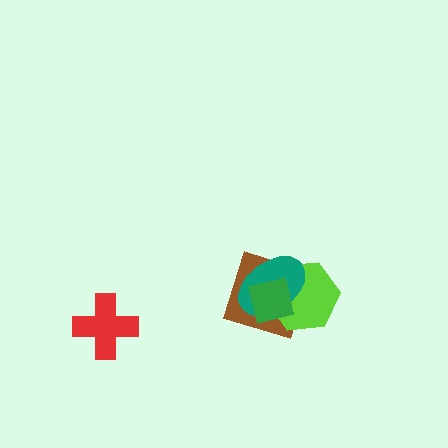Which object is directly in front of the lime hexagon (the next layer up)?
The teal ellipse is directly in front of the lime hexagon.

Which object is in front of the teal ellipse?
The green square is in front of the teal ellipse.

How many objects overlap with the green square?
3 objects overlap with the green square.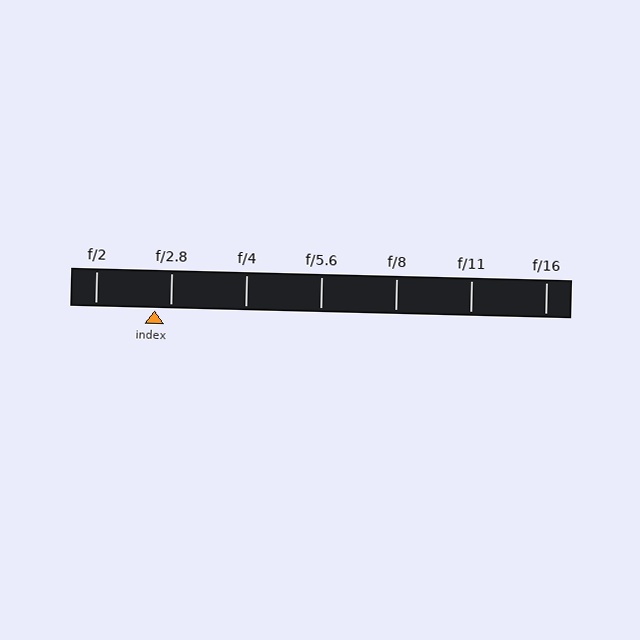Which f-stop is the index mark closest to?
The index mark is closest to f/2.8.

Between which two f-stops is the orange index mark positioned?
The index mark is between f/2 and f/2.8.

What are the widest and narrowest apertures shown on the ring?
The widest aperture shown is f/2 and the narrowest is f/16.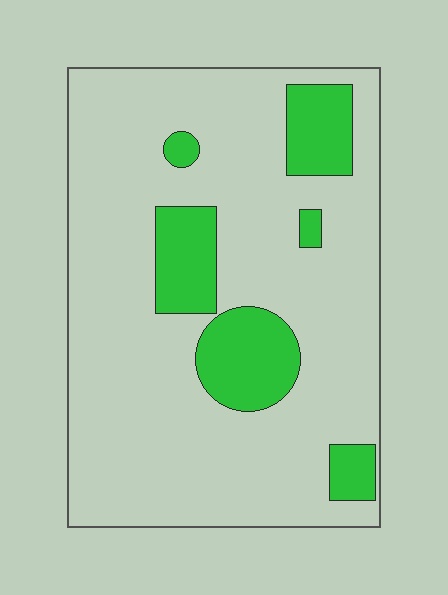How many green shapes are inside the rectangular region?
6.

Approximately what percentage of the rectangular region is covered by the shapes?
Approximately 20%.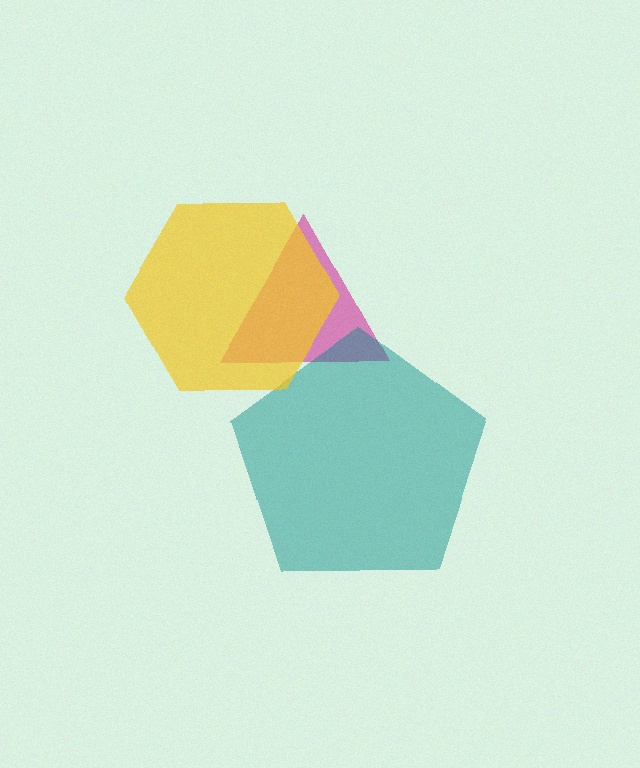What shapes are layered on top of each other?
The layered shapes are: a magenta triangle, a teal pentagon, a yellow hexagon.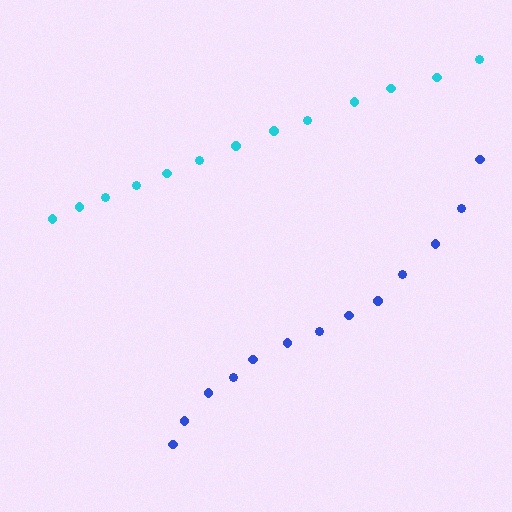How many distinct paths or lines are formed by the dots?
There are 2 distinct paths.